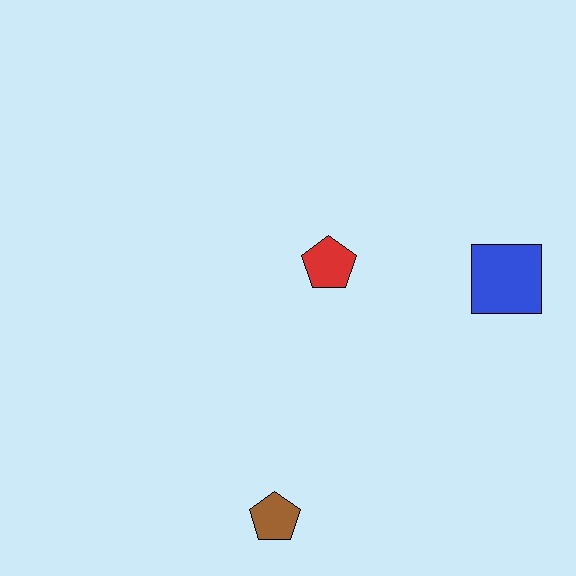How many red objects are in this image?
There is 1 red object.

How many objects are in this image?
There are 3 objects.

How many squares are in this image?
There is 1 square.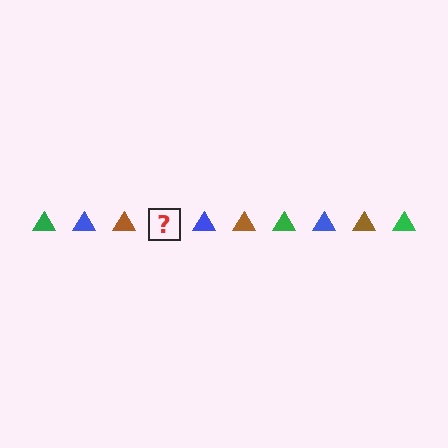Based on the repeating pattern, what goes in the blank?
The blank should be a green triangle.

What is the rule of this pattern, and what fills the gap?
The rule is that the pattern cycles through green, blue, brown triangles. The gap should be filled with a green triangle.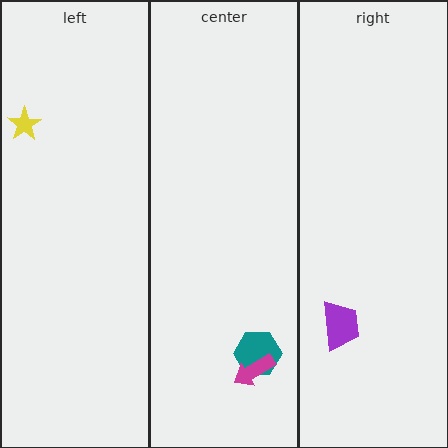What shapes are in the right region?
The purple trapezoid.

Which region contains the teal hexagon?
The center region.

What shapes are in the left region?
The yellow star.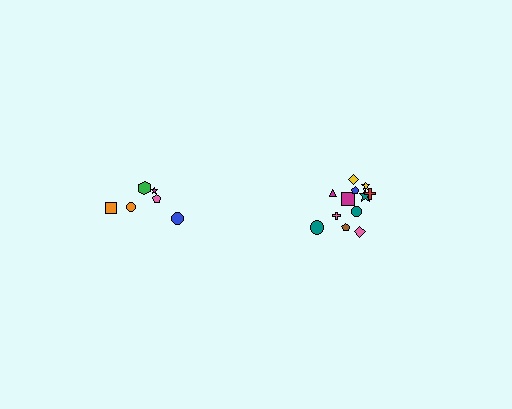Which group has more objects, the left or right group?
The right group.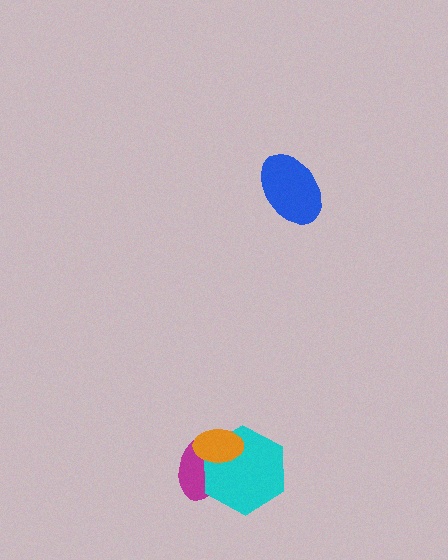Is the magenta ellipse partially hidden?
Yes, it is partially covered by another shape.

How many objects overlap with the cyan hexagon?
2 objects overlap with the cyan hexagon.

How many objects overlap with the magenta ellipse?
2 objects overlap with the magenta ellipse.